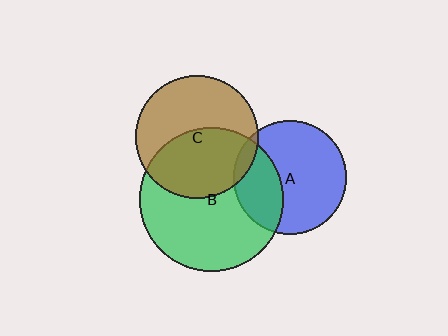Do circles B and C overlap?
Yes.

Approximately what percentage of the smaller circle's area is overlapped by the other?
Approximately 50%.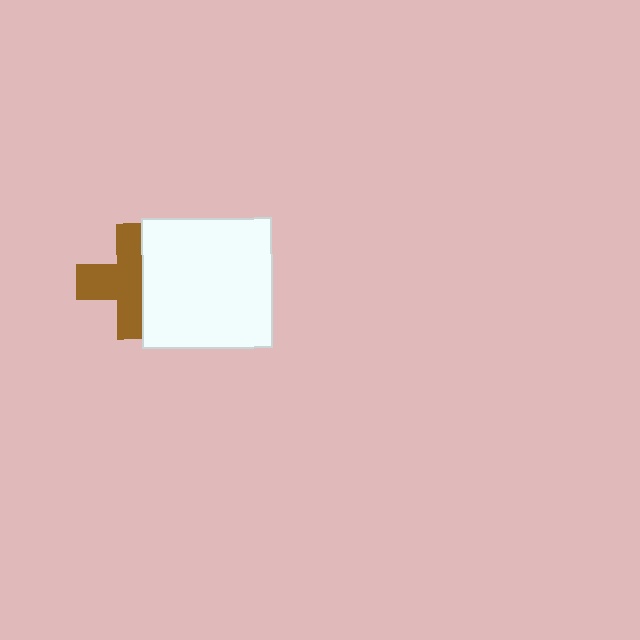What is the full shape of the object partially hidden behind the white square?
The partially hidden object is a brown cross.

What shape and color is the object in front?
The object in front is a white square.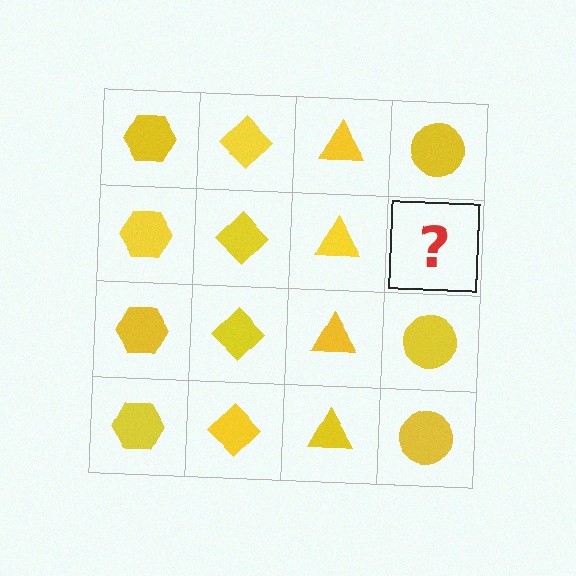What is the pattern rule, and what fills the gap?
The rule is that each column has a consistent shape. The gap should be filled with a yellow circle.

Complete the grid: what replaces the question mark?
The question mark should be replaced with a yellow circle.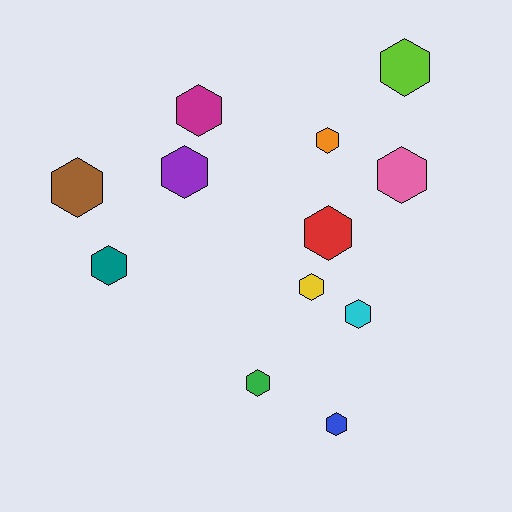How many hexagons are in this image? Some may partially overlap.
There are 12 hexagons.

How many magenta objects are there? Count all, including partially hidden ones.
There is 1 magenta object.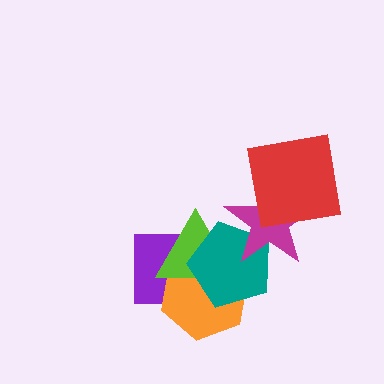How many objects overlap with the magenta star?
3 objects overlap with the magenta star.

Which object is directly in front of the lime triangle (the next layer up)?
The teal pentagon is directly in front of the lime triangle.